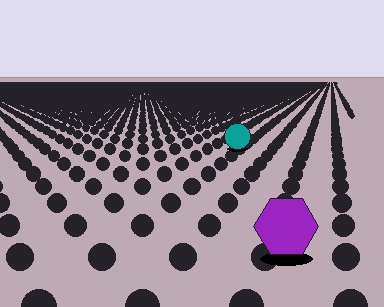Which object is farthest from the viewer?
The teal circle is farthest from the viewer. It appears smaller and the ground texture around it is denser.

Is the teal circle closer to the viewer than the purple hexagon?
No. The purple hexagon is closer — you can tell from the texture gradient: the ground texture is coarser near it.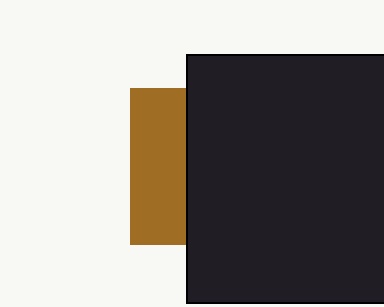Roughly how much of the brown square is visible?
A small part of it is visible (roughly 35%).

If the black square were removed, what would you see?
You would see the complete brown square.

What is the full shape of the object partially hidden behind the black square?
The partially hidden object is a brown square.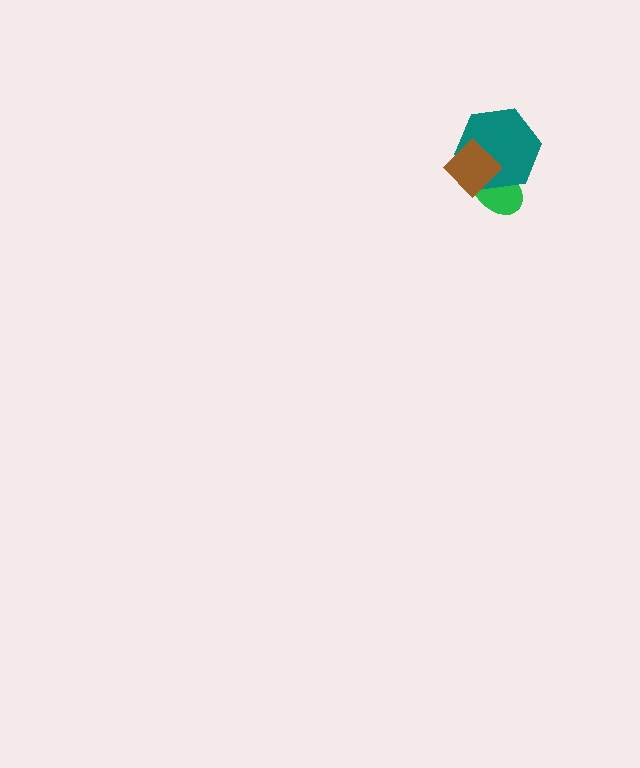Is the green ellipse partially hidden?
Yes, it is partially covered by another shape.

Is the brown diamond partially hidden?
No, no other shape covers it.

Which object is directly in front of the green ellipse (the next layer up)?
The teal hexagon is directly in front of the green ellipse.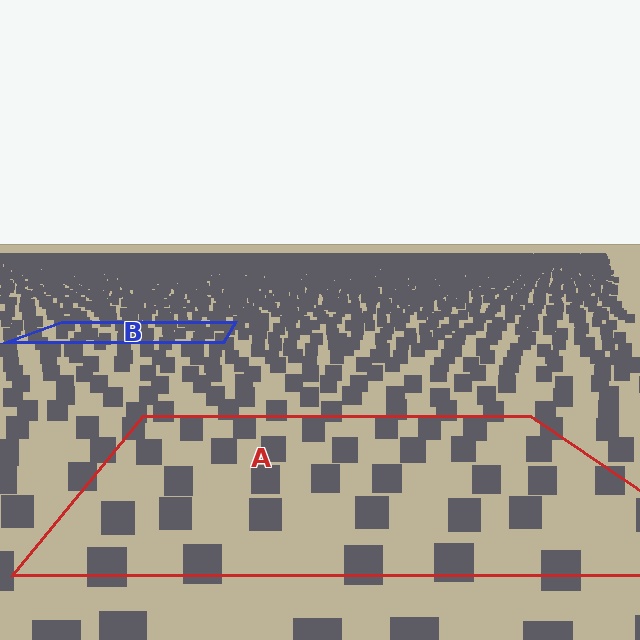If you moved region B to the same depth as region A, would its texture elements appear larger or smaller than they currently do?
They would appear larger. At a closer depth, the same texture elements are projected at a bigger on-screen size.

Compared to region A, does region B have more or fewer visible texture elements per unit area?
Region B has more texture elements per unit area — they are packed more densely because it is farther away.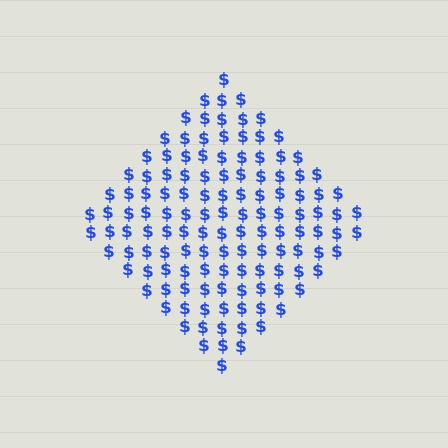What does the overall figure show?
The overall figure shows a diamond.